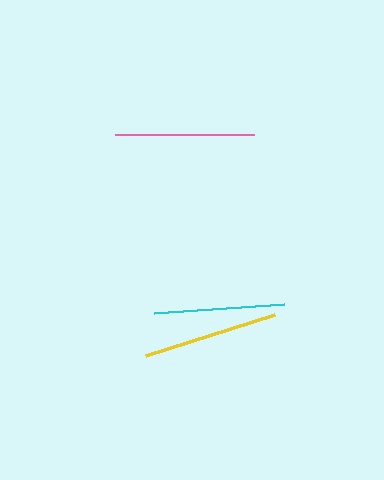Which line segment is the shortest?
The cyan line is the shortest at approximately 130 pixels.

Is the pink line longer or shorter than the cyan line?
The pink line is longer than the cyan line.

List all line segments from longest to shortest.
From longest to shortest: pink, yellow, cyan.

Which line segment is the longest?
The pink line is the longest at approximately 138 pixels.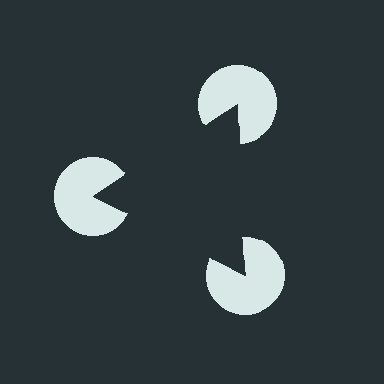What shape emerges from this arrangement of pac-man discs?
An illusory triangle — its edges are inferred from the aligned wedge cuts in the pac-man discs, not physically drawn.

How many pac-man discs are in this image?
There are 3 — one at each vertex of the illusory triangle.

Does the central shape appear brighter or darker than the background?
It typically appears slightly darker than the background, even though no actual brightness change is drawn.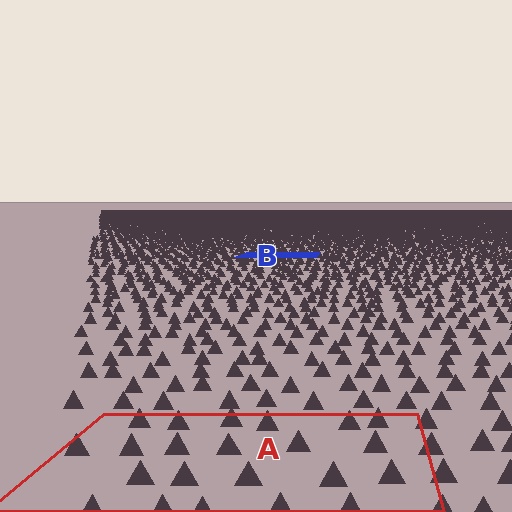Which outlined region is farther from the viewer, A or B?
Region B is farther from the viewer — the texture elements inside it appear smaller and more densely packed.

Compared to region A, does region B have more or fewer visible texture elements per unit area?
Region B has more texture elements per unit area — they are packed more densely because it is farther away.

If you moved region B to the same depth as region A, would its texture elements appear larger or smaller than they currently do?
They would appear larger. At a closer depth, the same texture elements are projected at a bigger on-screen size.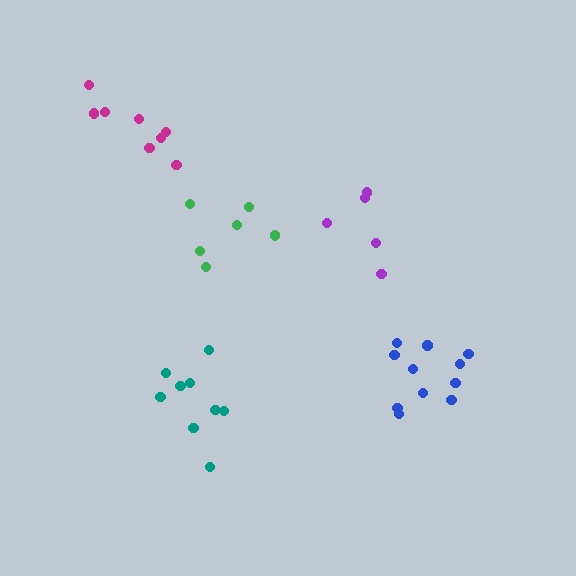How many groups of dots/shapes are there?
There are 5 groups.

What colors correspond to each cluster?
The clusters are colored: blue, purple, teal, green, magenta.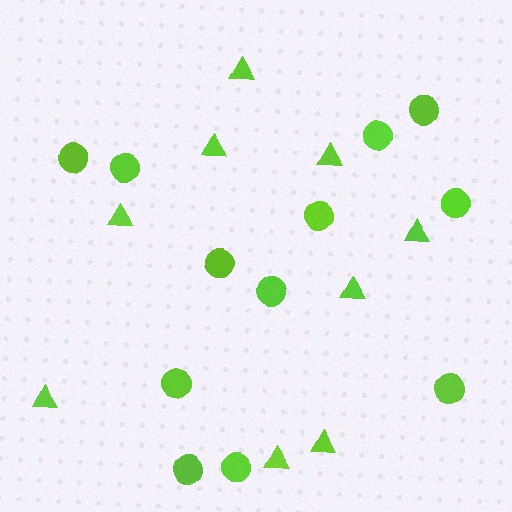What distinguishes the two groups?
There are 2 groups: one group of circles (12) and one group of triangles (9).